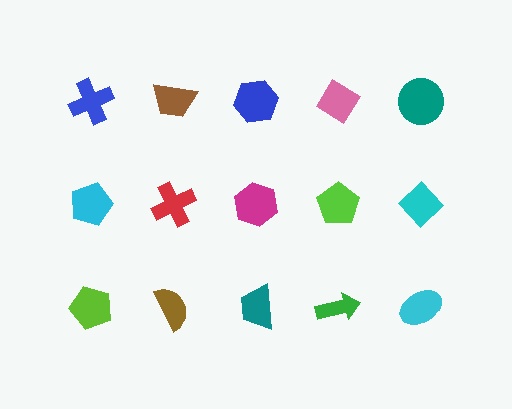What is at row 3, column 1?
A lime pentagon.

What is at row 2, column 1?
A cyan pentagon.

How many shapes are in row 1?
5 shapes.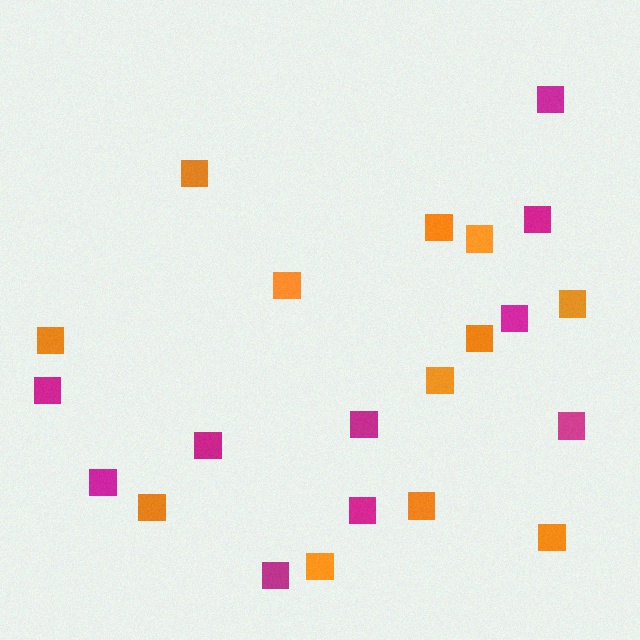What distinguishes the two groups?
There are 2 groups: one group of magenta squares (10) and one group of orange squares (12).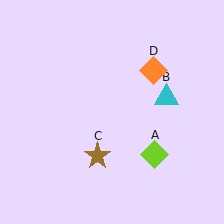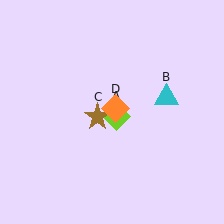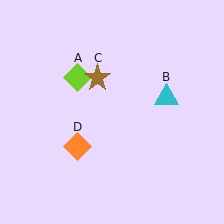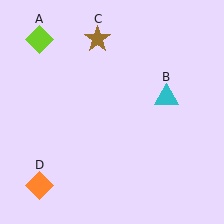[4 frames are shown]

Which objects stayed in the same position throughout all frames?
Cyan triangle (object B) remained stationary.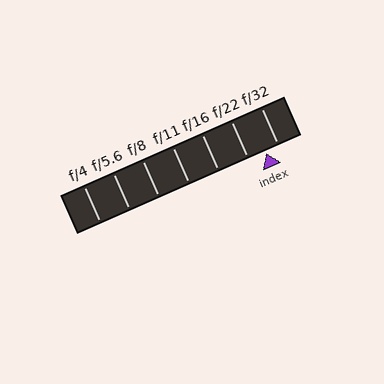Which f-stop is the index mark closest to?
The index mark is closest to f/32.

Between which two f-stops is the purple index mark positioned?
The index mark is between f/22 and f/32.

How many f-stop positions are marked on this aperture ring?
There are 7 f-stop positions marked.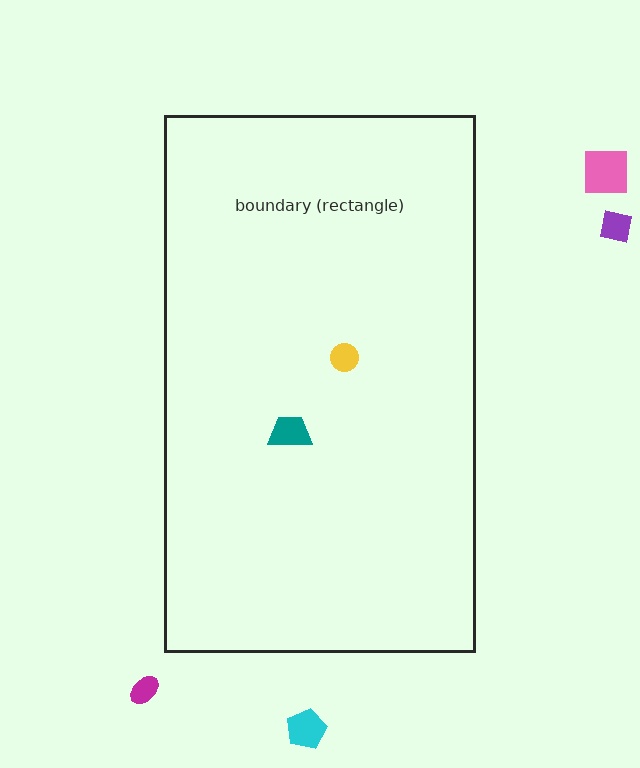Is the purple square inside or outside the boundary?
Outside.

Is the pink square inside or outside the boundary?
Outside.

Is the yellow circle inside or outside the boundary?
Inside.